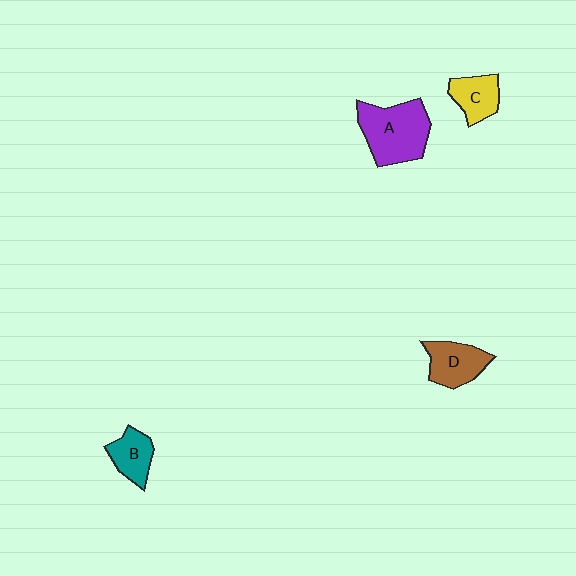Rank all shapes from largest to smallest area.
From largest to smallest: A (purple), D (brown), C (yellow), B (teal).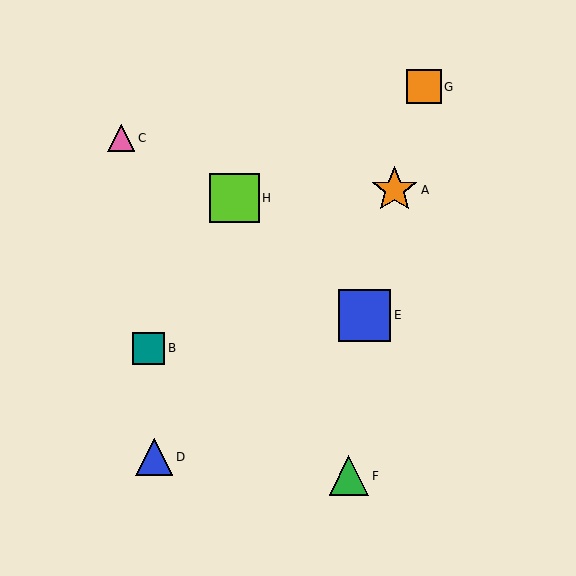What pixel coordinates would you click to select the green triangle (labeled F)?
Click at (349, 476) to select the green triangle F.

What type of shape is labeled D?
Shape D is a blue triangle.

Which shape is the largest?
The blue square (labeled E) is the largest.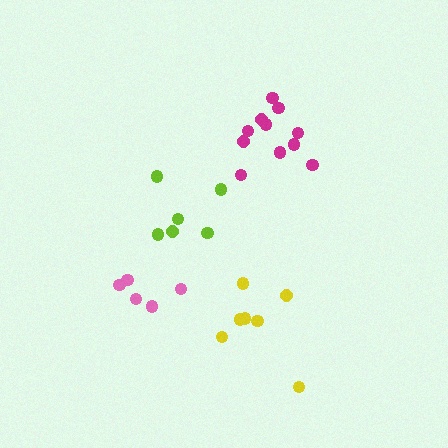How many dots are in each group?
Group 1: 5 dots, Group 2: 7 dots, Group 3: 11 dots, Group 4: 6 dots (29 total).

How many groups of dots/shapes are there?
There are 4 groups.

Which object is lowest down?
The yellow cluster is bottommost.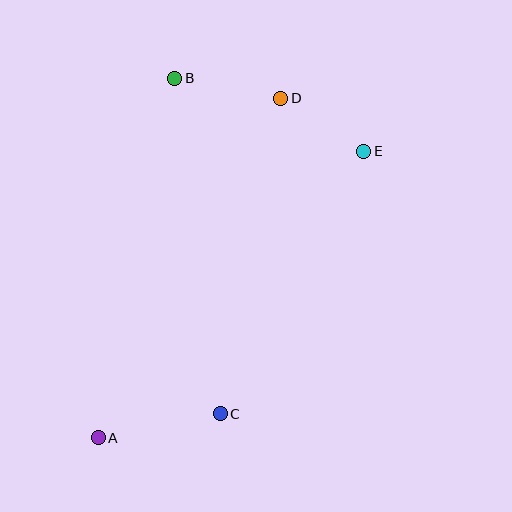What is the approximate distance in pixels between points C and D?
The distance between C and D is approximately 321 pixels.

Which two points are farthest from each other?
Points A and E are farthest from each other.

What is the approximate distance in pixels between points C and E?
The distance between C and E is approximately 299 pixels.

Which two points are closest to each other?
Points D and E are closest to each other.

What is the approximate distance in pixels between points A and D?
The distance between A and D is approximately 385 pixels.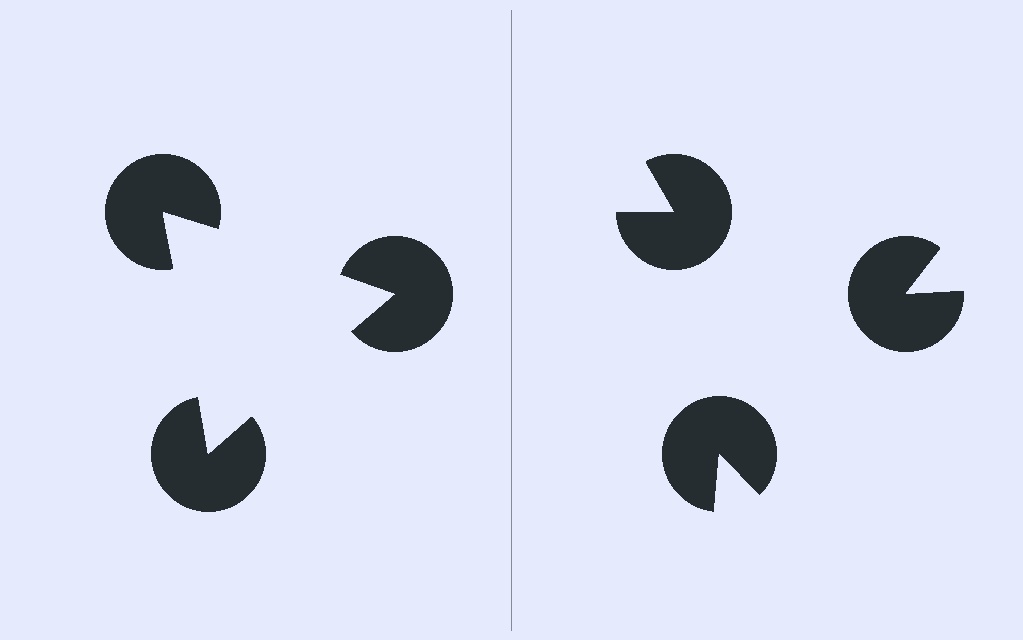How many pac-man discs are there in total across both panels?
6 — 3 on each side.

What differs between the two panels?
The pac-man discs are positioned identically on both sides; only the wedge orientations differ. On the left they align to a triangle; on the right they are misaligned.